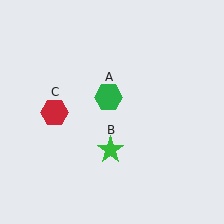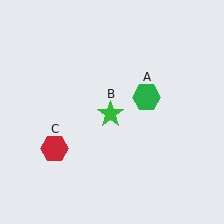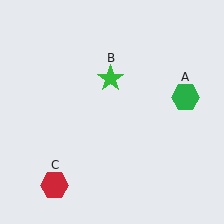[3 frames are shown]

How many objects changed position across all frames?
3 objects changed position: green hexagon (object A), green star (object B), red hexagon (object C).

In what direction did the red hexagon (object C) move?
The red hexagon (object C) moved down.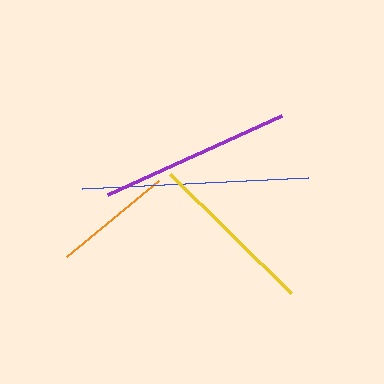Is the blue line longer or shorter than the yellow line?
The blue line is longer than the yellow line.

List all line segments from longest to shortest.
From longest to shortest: blue, purple, yellow, orange.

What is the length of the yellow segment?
The yellow segment is approximately 169 pixels long.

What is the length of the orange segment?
The orange segment is approximately 119 pixels long.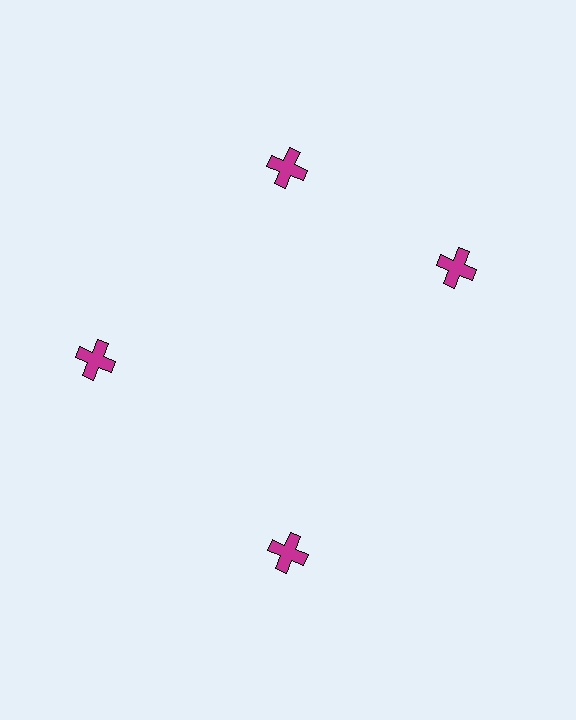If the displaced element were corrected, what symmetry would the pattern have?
It would have 4-fold rotational symmetry — the pattern would map onto itself every 90 degrees.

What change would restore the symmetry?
The symmetry would be restored by rotating it back into even spacing with its neighbors so that all 4 crosses sit at equal angles and equal distance from the center.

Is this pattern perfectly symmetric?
No. The 4 magenta crosses are arranged in a ring, but one element near the 3 o'clock position is rotated out of alignment along the ring, breaking the 4-fold rotational symmetry.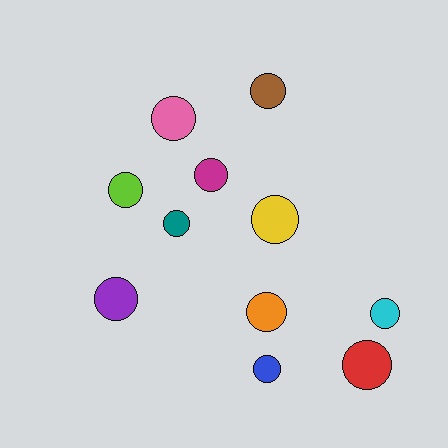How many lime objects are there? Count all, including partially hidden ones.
There is 1 lime object.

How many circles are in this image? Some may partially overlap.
There are 11 circles.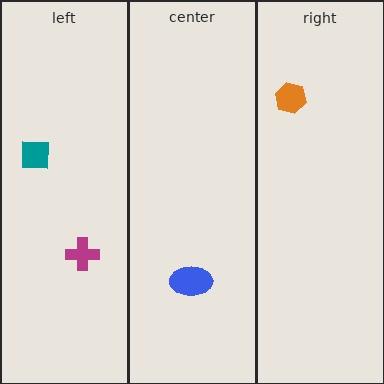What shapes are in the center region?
The blue ellipse.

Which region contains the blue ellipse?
The center region.